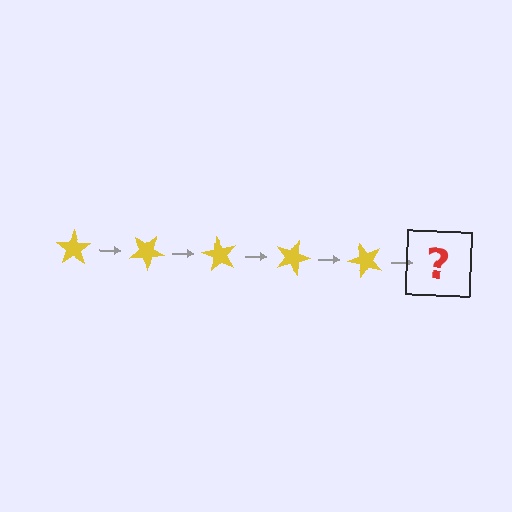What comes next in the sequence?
The next element should be a yellow star rotated 150 degrees.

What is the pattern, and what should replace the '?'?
The pattern is that the star rotates 30 degrees each step. The '?' should be a yellow star rotated 150 degrees.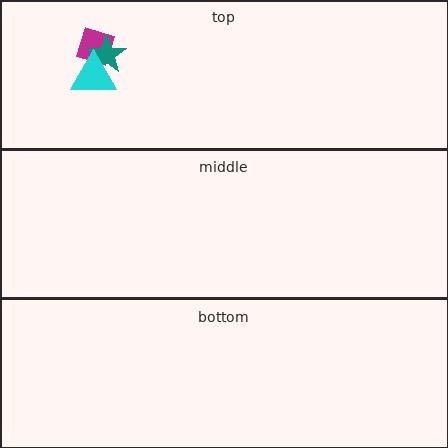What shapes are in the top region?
The magenta diamond, the teal star, the cyan triangle.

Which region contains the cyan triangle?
The top region.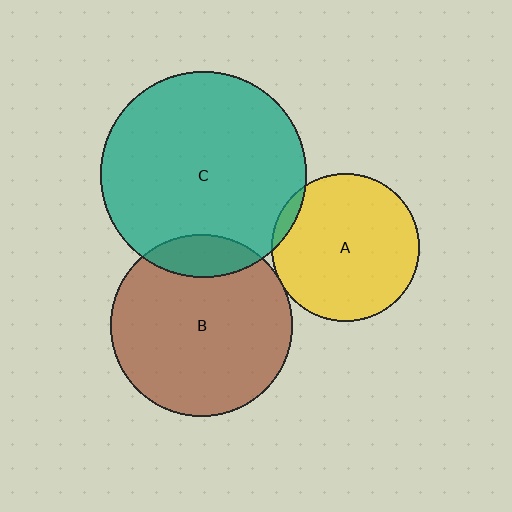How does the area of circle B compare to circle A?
Approximately 1.5 times.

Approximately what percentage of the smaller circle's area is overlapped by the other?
Approximately 15%.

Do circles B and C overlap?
Yes.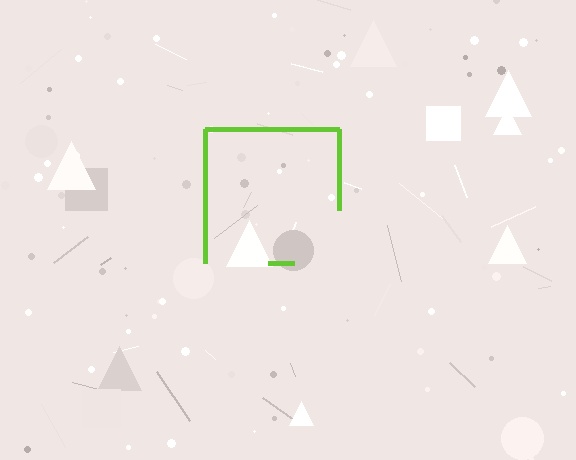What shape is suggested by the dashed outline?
The dashed outline suggests a square.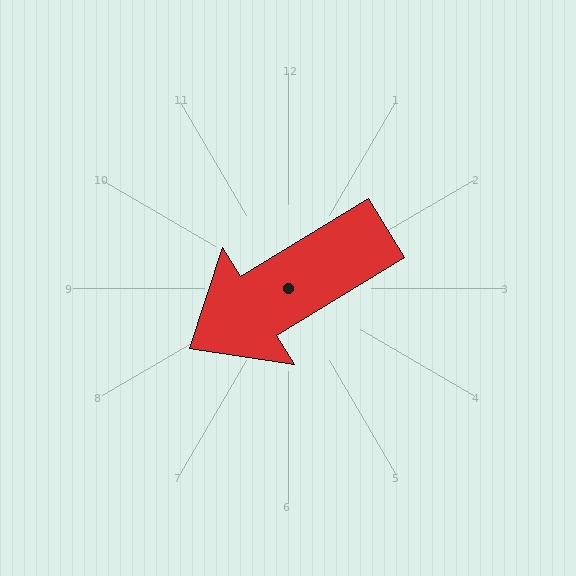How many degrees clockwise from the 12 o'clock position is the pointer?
Approximately 239 degrees.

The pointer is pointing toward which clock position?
Roughly 8 o'clock.